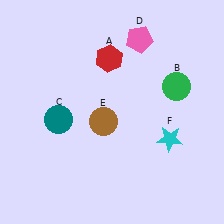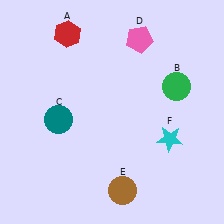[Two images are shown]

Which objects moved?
The objects that moved are: the red hexagon (A), the brown circle (E).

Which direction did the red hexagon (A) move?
The red hexagon (A) moved left.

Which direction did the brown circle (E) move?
The brown circle (E) moved down.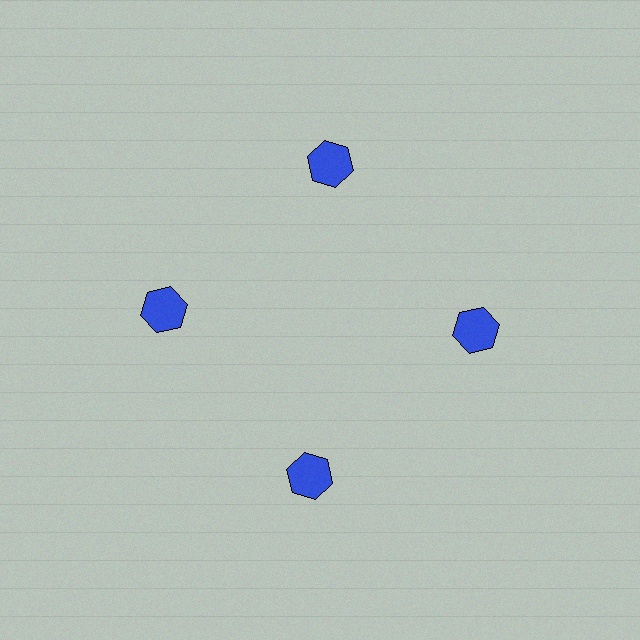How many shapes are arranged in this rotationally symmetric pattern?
There are 4 shapes, arranged in 4 groups of 1.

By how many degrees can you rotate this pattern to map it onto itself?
The pattern maps onto itself every 90 degrees of rotation.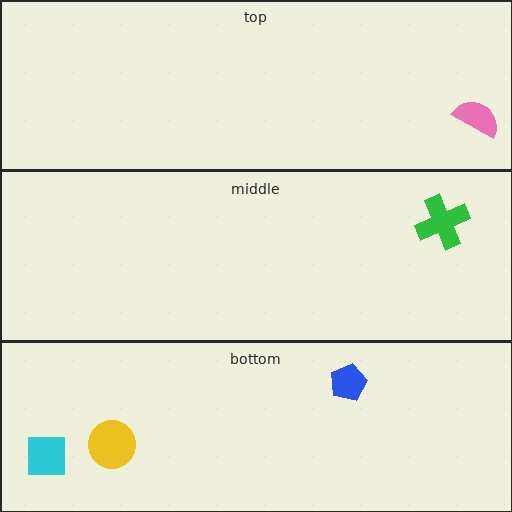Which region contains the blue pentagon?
The bottom region.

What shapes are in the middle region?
The green cross.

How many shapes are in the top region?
1.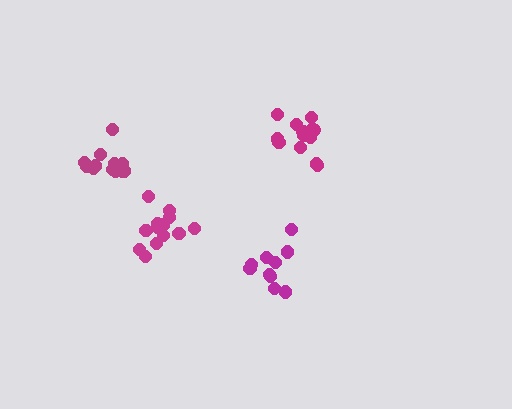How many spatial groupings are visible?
There are 4 spatial groupings.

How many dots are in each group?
Group 1: 13 dots, Group 2: 12 dots, Group 3: 13 dots, Group 4: 10 dots (48 total).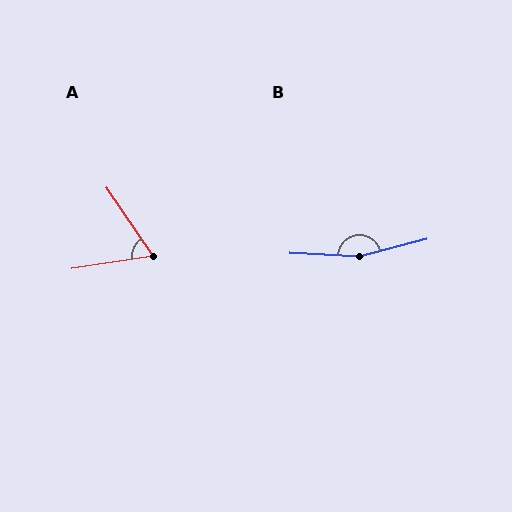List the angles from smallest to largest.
A (65°), B (162°).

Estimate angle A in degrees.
Approximately 65 degrees.